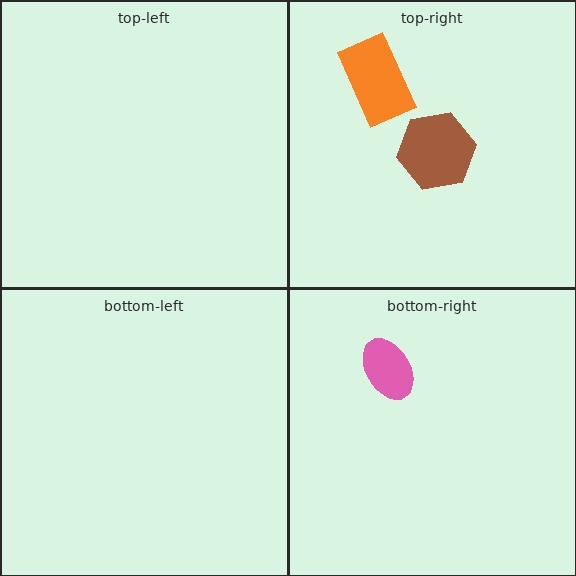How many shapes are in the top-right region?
2.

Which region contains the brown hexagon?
The top-right region.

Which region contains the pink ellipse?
The bottom-right region.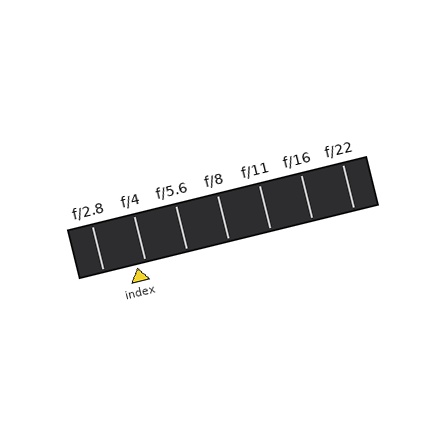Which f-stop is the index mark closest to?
The index mark is closest to f/4.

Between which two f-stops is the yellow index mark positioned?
The index mark is between f/2.8 and f/4.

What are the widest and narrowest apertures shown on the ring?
The widest aperture shown is f/2.8 and the narrowest is f/22.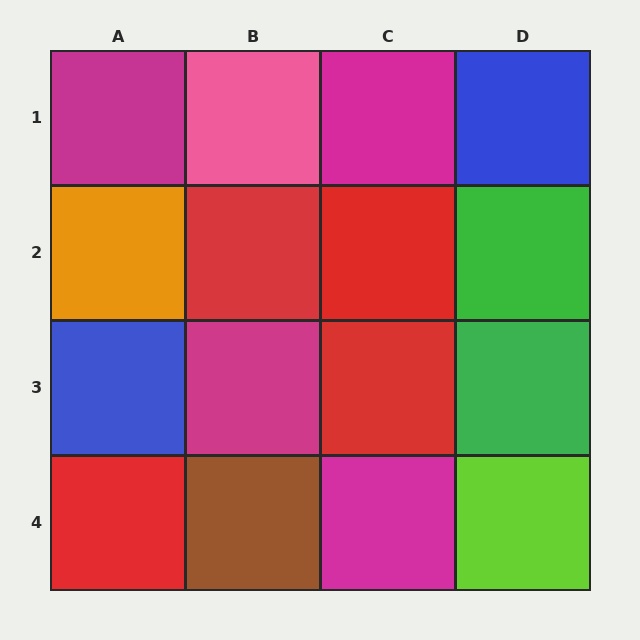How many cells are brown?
1 cell is brown.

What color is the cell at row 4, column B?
Brown.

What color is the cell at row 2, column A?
Orange.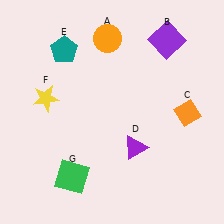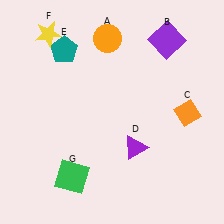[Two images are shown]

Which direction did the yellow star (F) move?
The yellow star (F) moved up.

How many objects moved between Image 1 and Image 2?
1 object moved between the two images.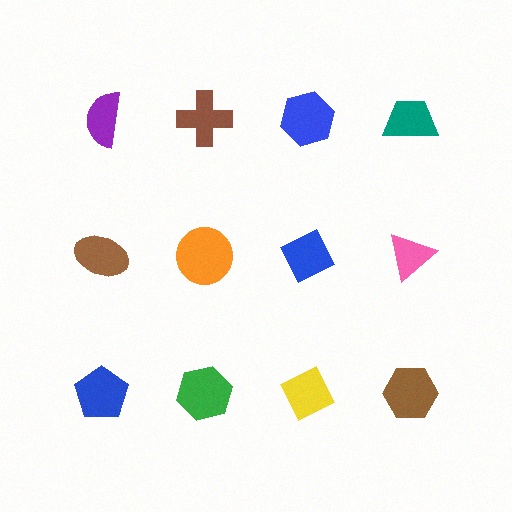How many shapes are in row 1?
4 shapes.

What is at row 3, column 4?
A brown hexagon.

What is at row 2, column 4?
A pink triangle.